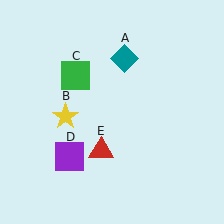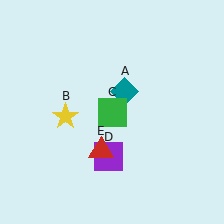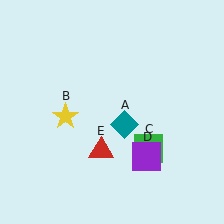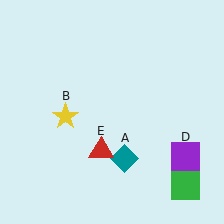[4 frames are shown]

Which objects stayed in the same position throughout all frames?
Yellow star (object B) and red triangle (object E) remained stationary.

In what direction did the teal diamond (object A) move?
The teal diamond (object A) moved down.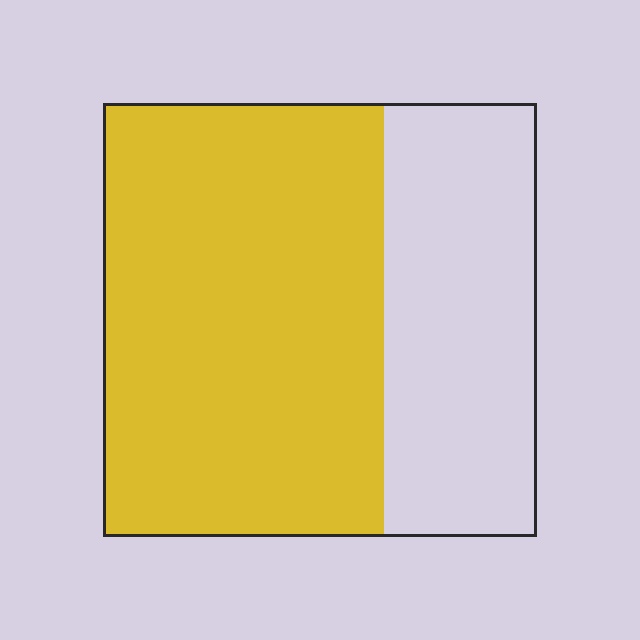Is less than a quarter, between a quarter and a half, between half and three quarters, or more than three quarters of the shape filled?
Between half and three quarters.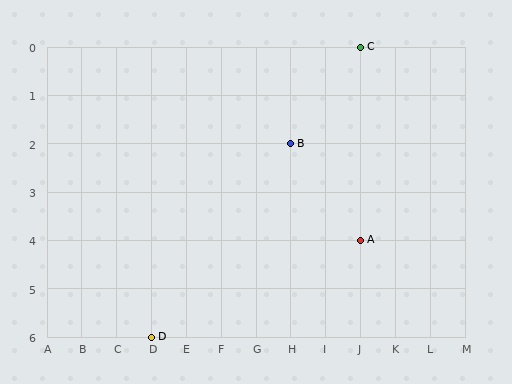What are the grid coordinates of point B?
Point B is at grid coordinates (H, 2).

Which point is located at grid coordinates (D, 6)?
Point D is at (D, 6).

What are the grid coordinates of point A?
Point A is at grid coordinates (J, 4).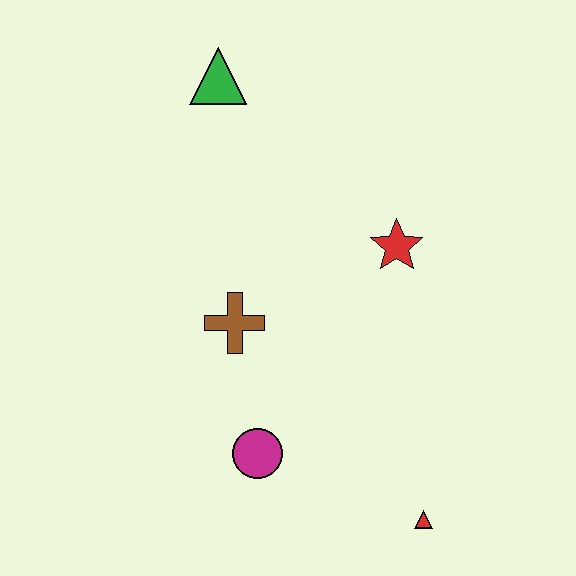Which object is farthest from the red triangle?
The green triangle is farthest from the red triangle.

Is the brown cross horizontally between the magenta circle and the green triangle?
Yes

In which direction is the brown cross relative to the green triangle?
The brown cross is below the green triangle.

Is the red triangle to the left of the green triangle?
No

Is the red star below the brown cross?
No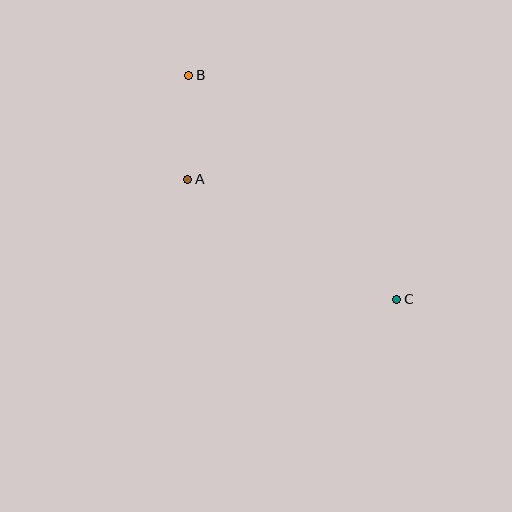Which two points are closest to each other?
Points A and B are closest to each other.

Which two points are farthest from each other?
Points B and C are farthest from each other.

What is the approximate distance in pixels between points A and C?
The distance between A and C is approximately 241 pixels.